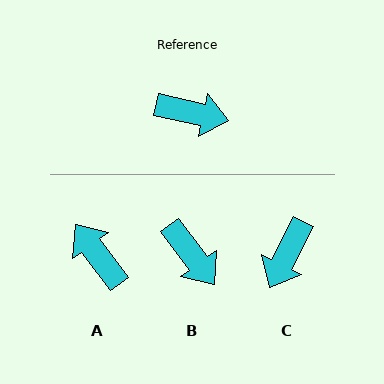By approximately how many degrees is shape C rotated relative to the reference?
Approximately 104 degrees clockwise.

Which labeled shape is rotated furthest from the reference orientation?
A, about 139 degrees away.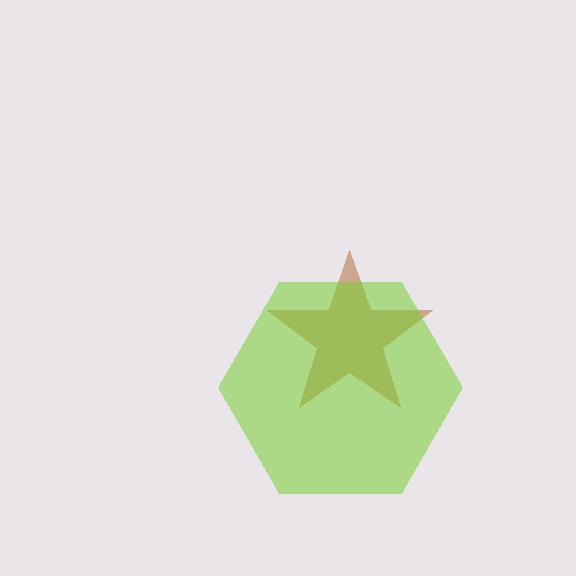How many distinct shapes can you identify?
There are 2 distinct shapes: a brown star, a lime hexagon.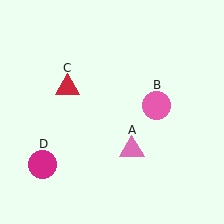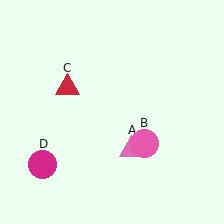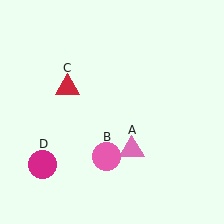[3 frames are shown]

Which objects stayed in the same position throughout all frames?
Pink triangle (object A) and red triangle (object C) and magenta circle (object D) remained stationary.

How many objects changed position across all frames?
1 object changed position: pink circle (object B).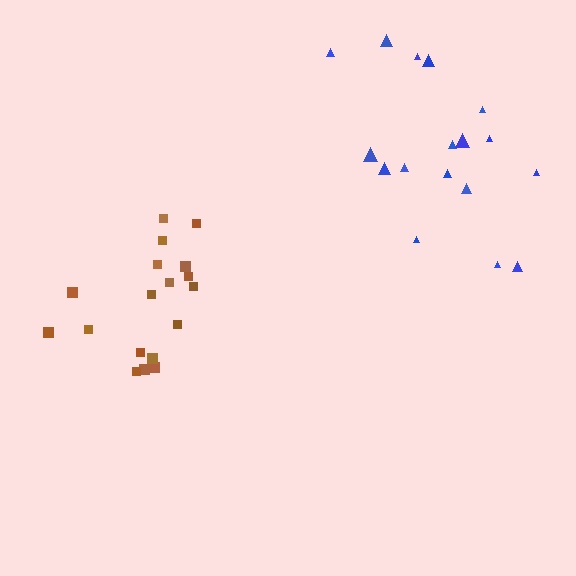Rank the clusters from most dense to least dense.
brown, blue.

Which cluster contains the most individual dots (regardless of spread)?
Brown (18).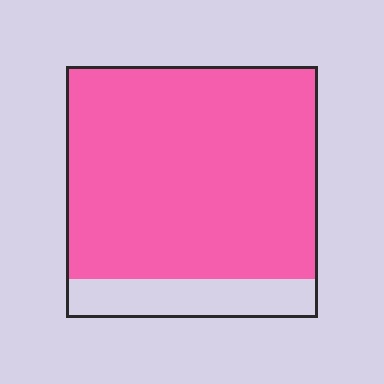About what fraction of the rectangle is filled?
About five sixths (5/6).